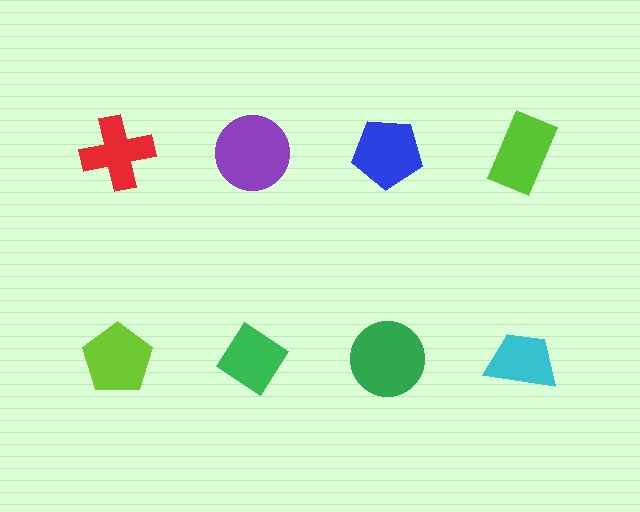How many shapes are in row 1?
4 shapes.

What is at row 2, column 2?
A green diamond.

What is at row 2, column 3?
A green circle.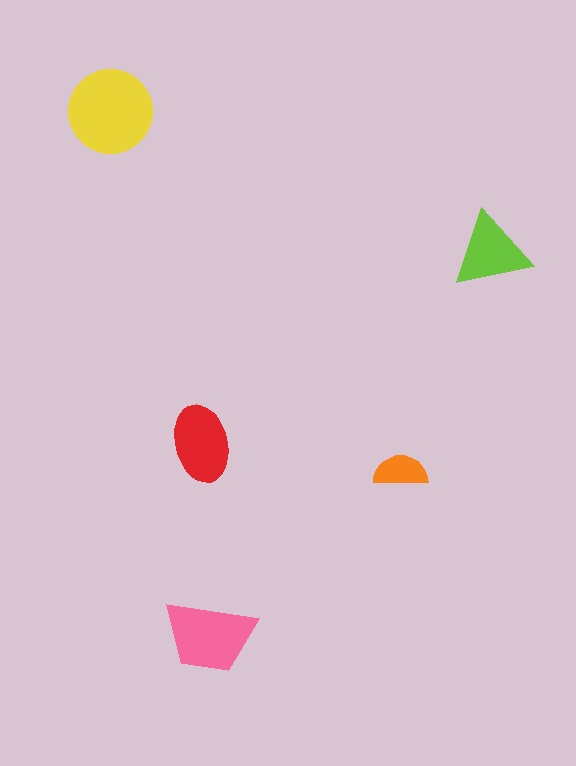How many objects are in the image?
There are 5 objects in the image.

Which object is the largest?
The yellow circle.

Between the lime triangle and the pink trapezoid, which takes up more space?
The pink trapezoid.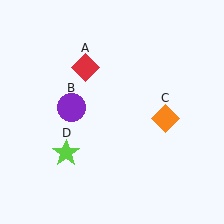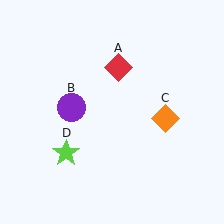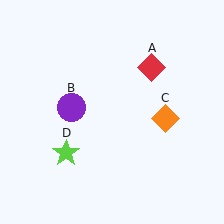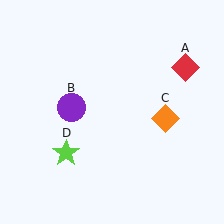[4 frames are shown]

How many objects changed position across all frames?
1 object changed position: red diamond (object A).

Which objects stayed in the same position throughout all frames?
Purple circle (object B) and orange diamond (object C) and lime star (object D) remained stationary.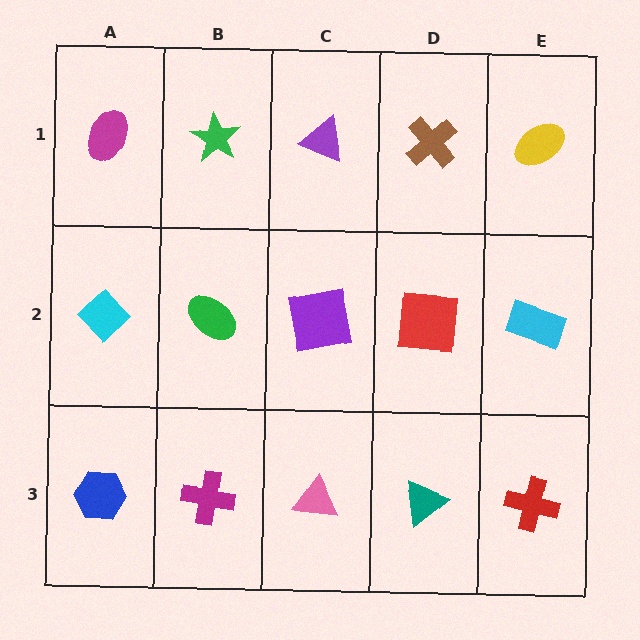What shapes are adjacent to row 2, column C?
A purple triangle (row 1, column C), a pink triangle (row 3, column C), a green ellipse (row 2, column B), a red square (row 2, column D).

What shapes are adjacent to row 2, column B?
A green star (row 1, column B), a magenta cross (row 3, column B), a cyan diamond (row 2, column A), a purple square (row 2, column C).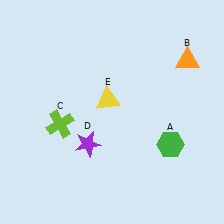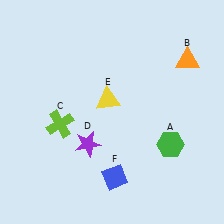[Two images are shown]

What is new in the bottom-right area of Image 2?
A blue diamond (F) was added in the bottom-right area of Image 2.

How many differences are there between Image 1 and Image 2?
There is 1 difference between the two images.